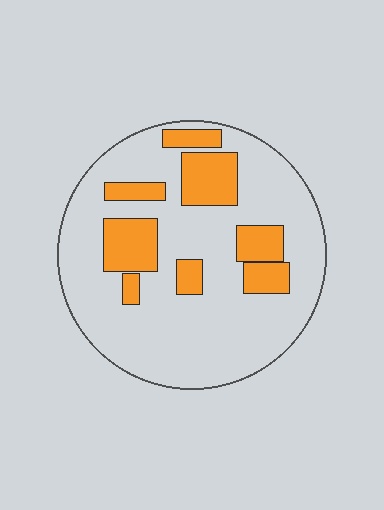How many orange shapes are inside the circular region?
8.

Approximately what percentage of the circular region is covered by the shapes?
Approximately 25%.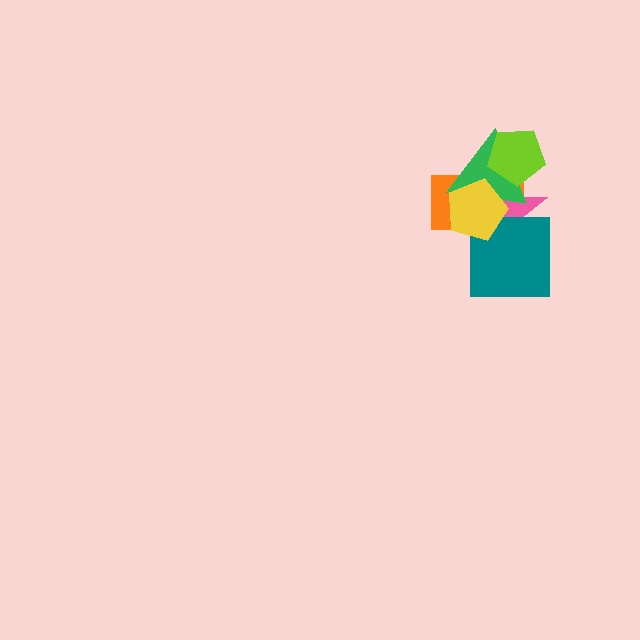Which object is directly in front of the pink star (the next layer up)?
The teal square is directly in front of the pink star.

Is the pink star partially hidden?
Yes, it is partially covered by another shape.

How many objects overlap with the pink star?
5 objects overlap with the pink star.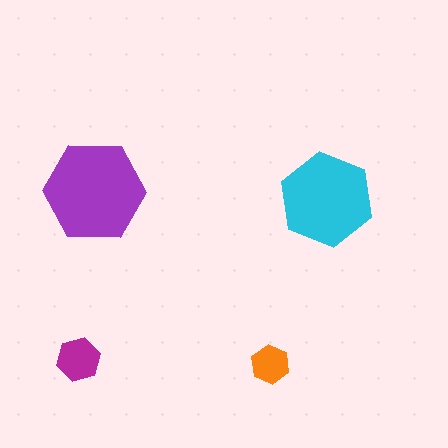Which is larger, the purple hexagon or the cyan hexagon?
The purple one.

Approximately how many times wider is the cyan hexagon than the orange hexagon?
About 2.5 times wider.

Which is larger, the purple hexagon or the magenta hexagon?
The purple one.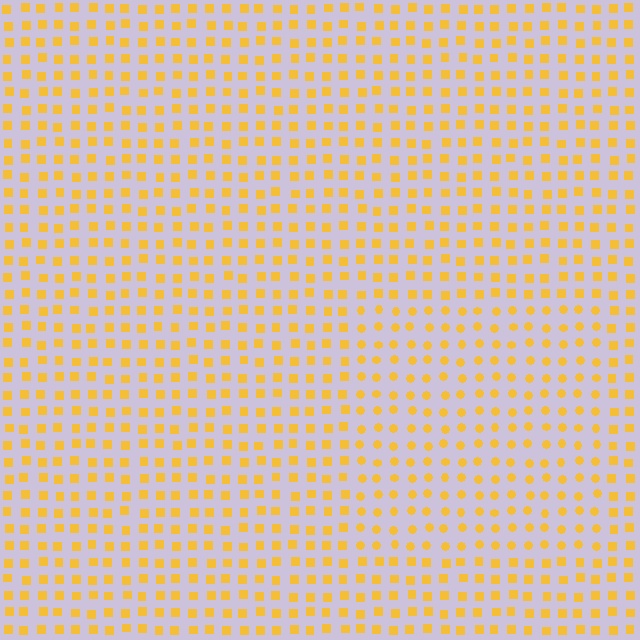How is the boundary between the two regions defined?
The boundary is defined by a change in element shape: circles inside vs. squares outside. All elements share the same color and spacing.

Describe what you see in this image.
The image is filled with small yellow elements arranged in a uniform grid. A rectangle-shaped region contains circles, while the surrounding area contains squares. The boundary is defined purely by the change in element shape.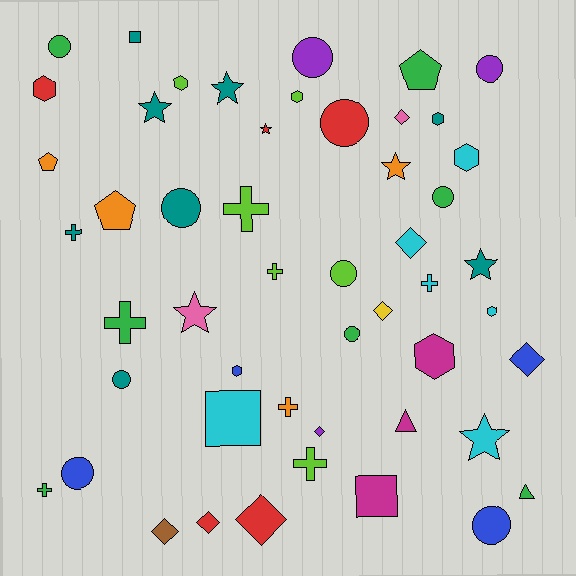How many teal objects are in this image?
There are 8 teal objects.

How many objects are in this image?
There are 50 objects.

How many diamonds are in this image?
There are 8 diamonds.